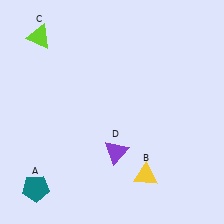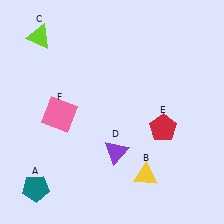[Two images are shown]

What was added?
A red pentagon (E), a pink square (F) were added in Image 2.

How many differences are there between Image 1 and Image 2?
There are 2 differences between the two images.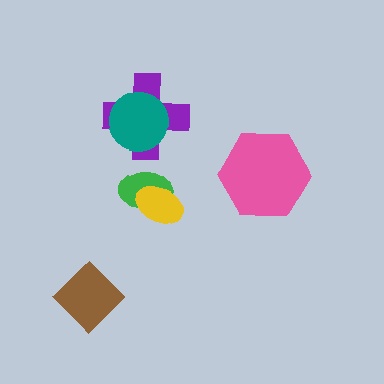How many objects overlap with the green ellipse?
1 object overlaps with the green ellipse.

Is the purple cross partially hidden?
Yes, it is partially covered by another shape.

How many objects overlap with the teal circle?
1 object overlaps with the teal circle.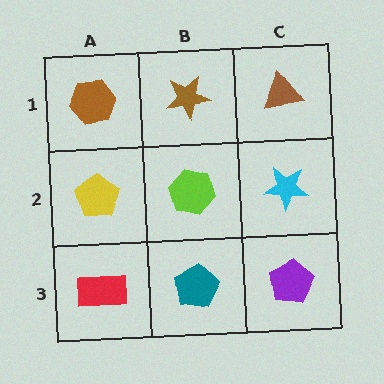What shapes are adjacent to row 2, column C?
A brown triangle (row 1, column C), a purple pentagon (row 3, column C), a lime hexagon (row 2, column B).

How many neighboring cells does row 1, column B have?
3.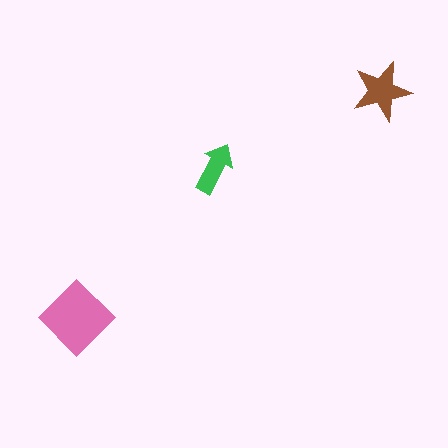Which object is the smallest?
The green arrow.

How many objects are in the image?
There are 3 objects in the image.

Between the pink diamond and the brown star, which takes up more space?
The pink diamond.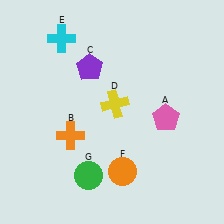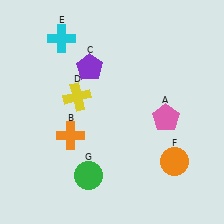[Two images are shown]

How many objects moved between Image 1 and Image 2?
2 objects moved between the two images.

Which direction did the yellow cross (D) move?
The yellow cross (D) moved left.